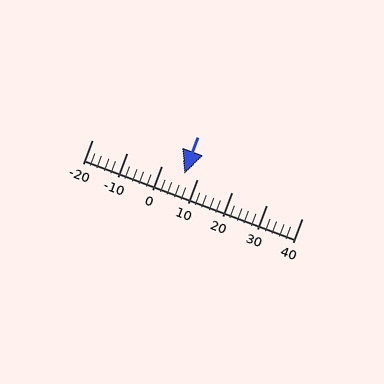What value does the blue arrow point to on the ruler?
The blue arrow points to approximately 6.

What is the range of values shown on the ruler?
The ruler shows values from -20 to 40.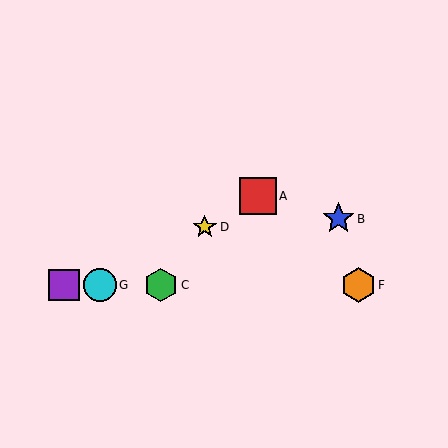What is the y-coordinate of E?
Object E is at y≈285.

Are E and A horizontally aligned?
No, E is at y≈285 and A is at y≈196.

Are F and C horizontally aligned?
Yes, both are at y≈285.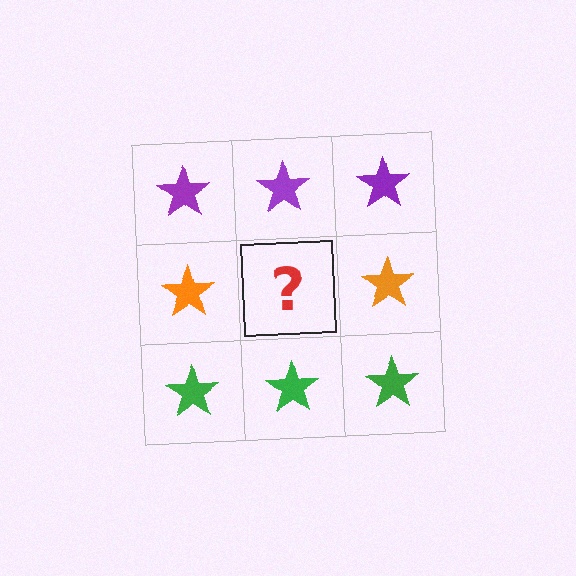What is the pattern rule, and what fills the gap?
The rule is that each row has a consistent color. The gap should be filled with an orange star.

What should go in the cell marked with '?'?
The missing cell should contain an orange star.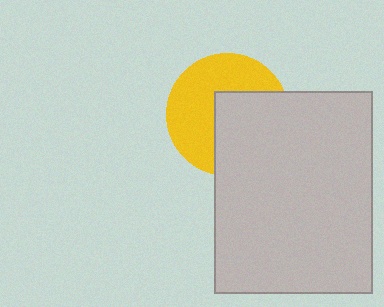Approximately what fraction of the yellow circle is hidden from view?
Roughly 47% of the yellow circle is hidden behind the light gray rectangle.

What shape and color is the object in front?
The object in front is a light gray rectangle.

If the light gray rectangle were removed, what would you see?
You would see the complete yellow circle.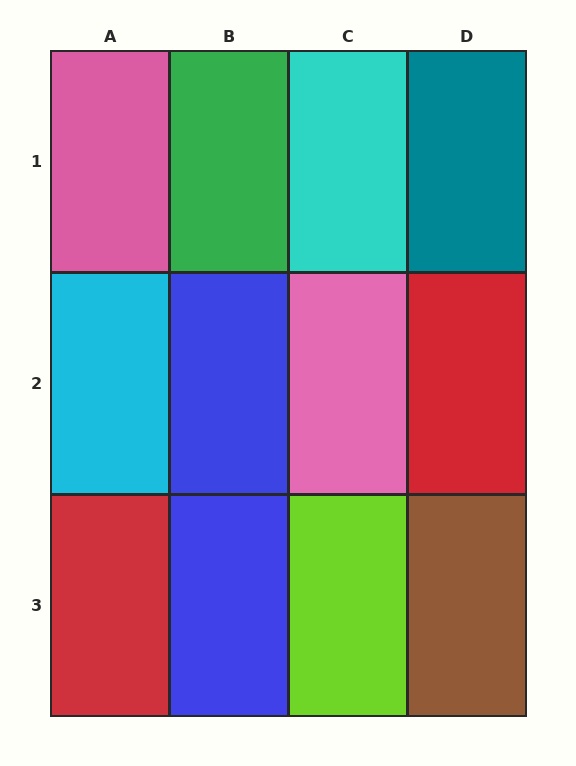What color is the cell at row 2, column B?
Blue.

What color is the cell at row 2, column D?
Red.